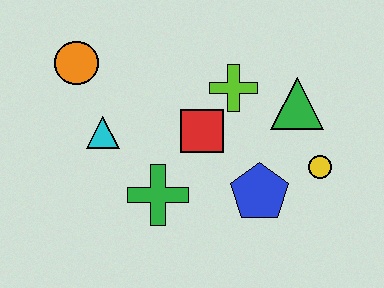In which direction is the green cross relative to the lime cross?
The green cross is below the lime cross.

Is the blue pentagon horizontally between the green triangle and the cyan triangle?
Yes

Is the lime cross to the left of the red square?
No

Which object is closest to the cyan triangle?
The orange circle is closest to the cyan triangle.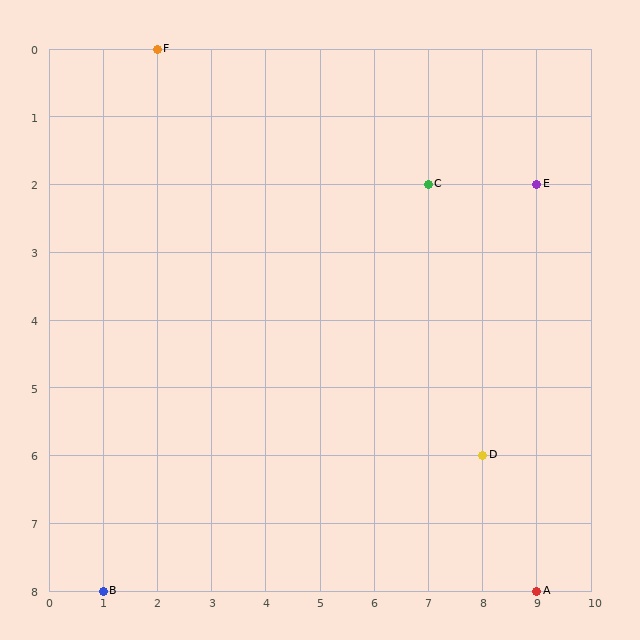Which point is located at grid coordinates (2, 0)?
Point F is at (2, 0).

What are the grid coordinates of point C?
Point C is at grid coordinates (7, 2).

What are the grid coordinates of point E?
Point E is at grid coordinates (9, 2).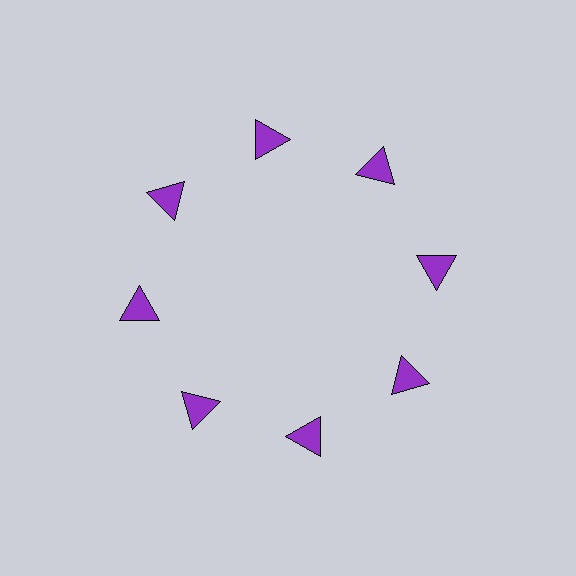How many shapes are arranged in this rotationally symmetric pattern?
There are 8 shapes, arranged in 8 groups of 1.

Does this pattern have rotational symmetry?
Yes, this pattern has 8-fold rotational symmetry. It looks the same after rotating 45 degrees around the center.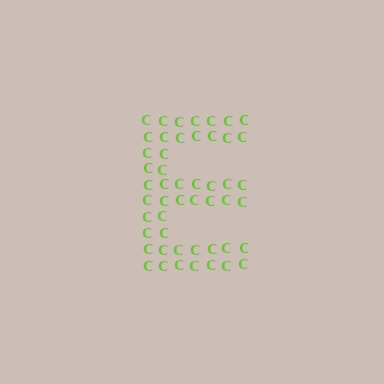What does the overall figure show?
The overall figure shows the letter E.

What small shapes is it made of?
It is made of small letter C's.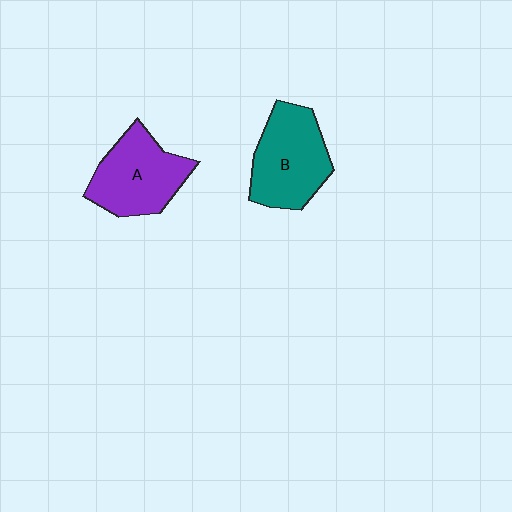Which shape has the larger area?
Shape B (teal).